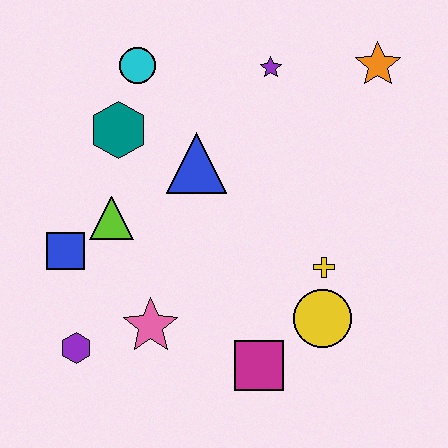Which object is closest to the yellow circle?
The yellow cross is closest to the yellow circle.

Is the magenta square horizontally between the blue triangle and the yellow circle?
Yes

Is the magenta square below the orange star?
Yes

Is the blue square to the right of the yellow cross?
No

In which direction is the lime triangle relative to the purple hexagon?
The lime triangle is above the purple hexagon.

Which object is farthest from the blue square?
The orange star is farthest from the blue square.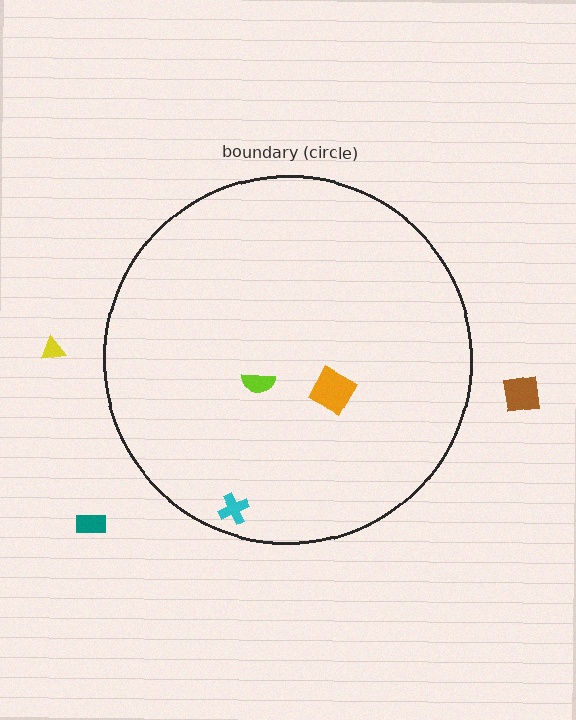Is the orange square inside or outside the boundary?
Inside.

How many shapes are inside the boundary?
3 inside, 3 outside.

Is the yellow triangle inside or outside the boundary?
Outside.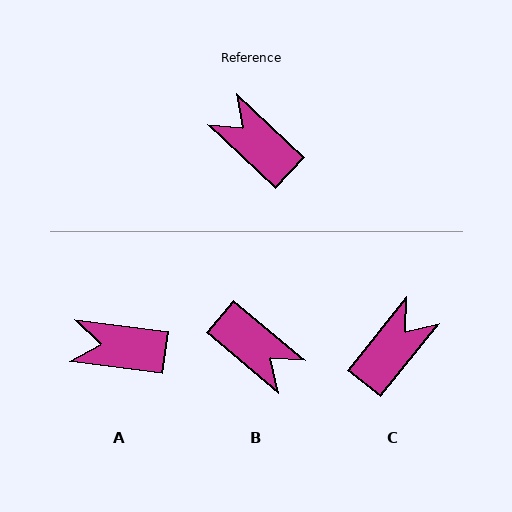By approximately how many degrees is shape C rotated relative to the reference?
Approximately 86 degrees clockwise.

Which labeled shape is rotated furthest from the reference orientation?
B, about 177 degrees away.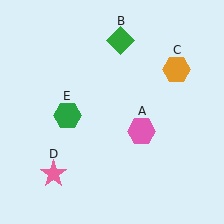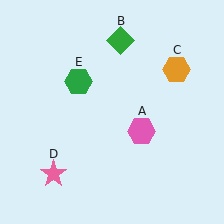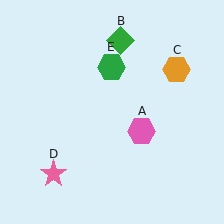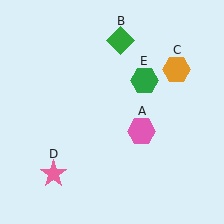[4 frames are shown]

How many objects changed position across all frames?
1 object changed position: green hexagon (object E).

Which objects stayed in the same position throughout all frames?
Pink hexagon (object A) and green diamond (object B) and orange hexagon (object C) and pink star (object D) remained stationary.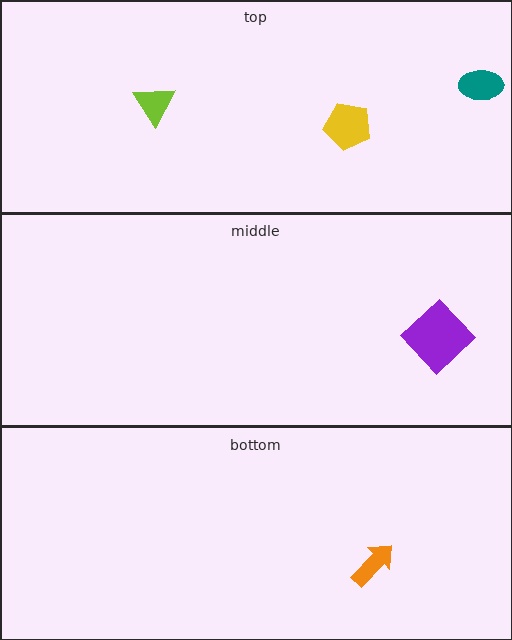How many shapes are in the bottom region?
1.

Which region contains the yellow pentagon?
The top region.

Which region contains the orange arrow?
The bottom region.